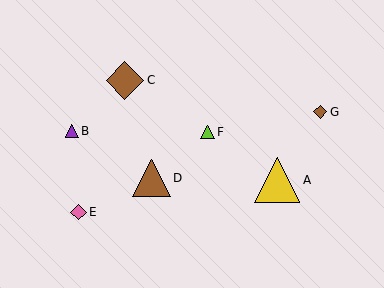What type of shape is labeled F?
Shape F is a lime triangle.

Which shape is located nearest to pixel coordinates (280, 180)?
The yellow triangle (labeled A) at (277, 180) is nearest to that location.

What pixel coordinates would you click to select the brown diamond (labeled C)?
Click at (125, 80) to select the brown diamond C.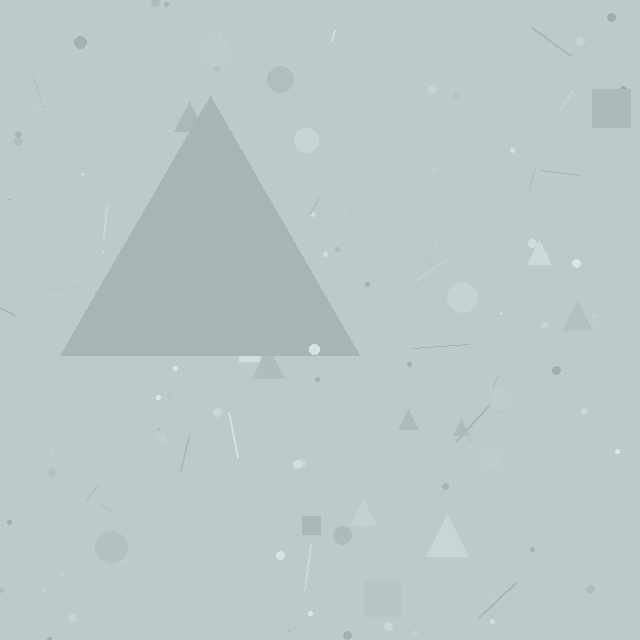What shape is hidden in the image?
A triangle is hidden in the image.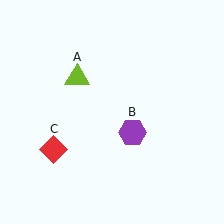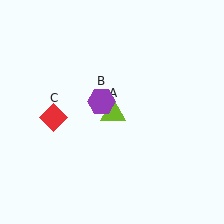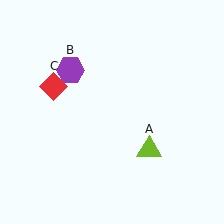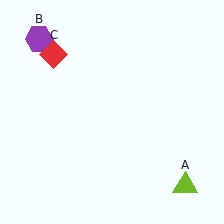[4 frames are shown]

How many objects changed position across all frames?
3 objects changed position: lime triangle (object A), purple hexagon (object B), red diamond (object C).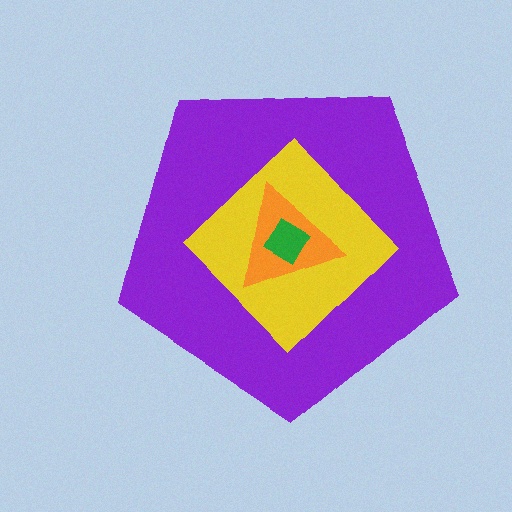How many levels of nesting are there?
4.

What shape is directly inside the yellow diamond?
The orange triangle.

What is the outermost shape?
The purple pentagon.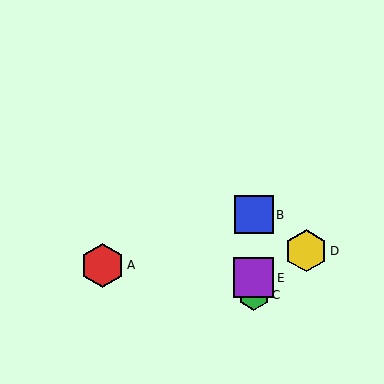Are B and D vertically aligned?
No, B is at x≈254 and D is at x≈306.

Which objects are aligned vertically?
Objects B, C, E are aligned vertically.